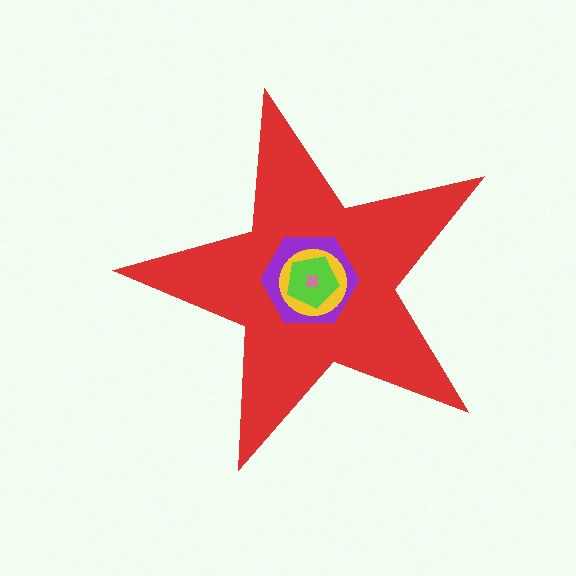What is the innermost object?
The pink cross.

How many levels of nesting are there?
5.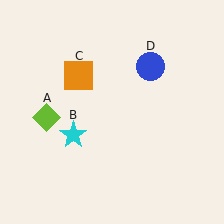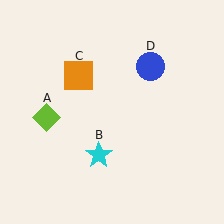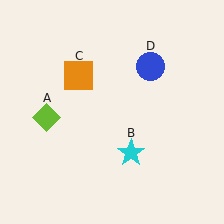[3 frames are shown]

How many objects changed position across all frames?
1 object changed position: cyan star (object B).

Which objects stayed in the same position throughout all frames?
Lime diamond (object A) and orange square (object C) and blue circle (object D) remained stationary.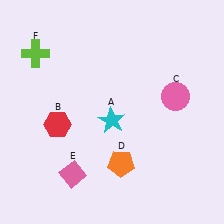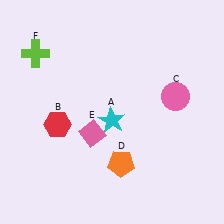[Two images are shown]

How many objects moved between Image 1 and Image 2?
1 object moved between the two images.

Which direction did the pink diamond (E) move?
The pink diamond (E) moved up.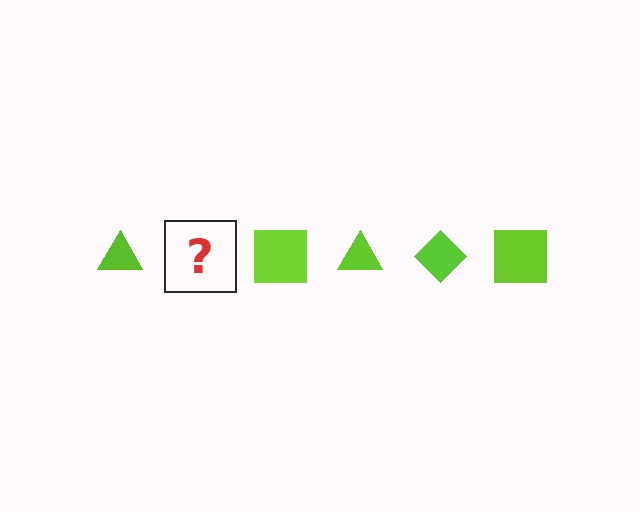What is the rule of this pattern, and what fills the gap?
The rule is that the pattern cycles through triangle, diamond, square shapes in lime. The gap should be filled with a lime diamond.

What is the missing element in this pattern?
The missing element is a lime diamond.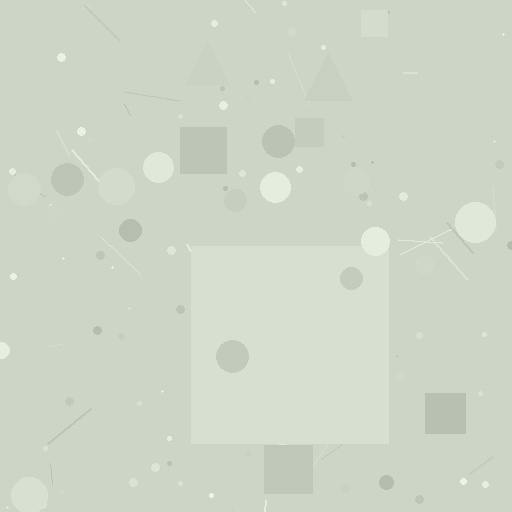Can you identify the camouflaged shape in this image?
The camouflaged shape is a square.